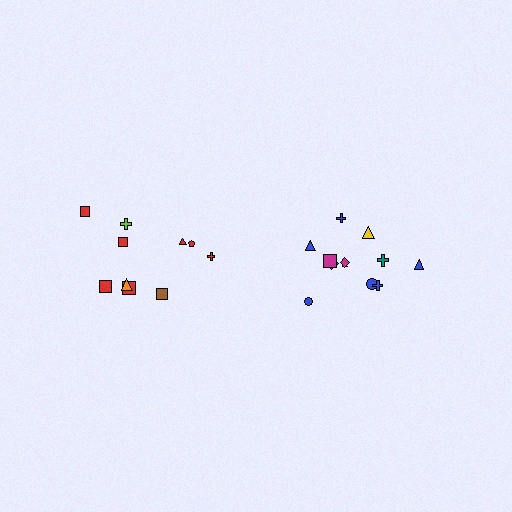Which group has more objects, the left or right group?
The right group.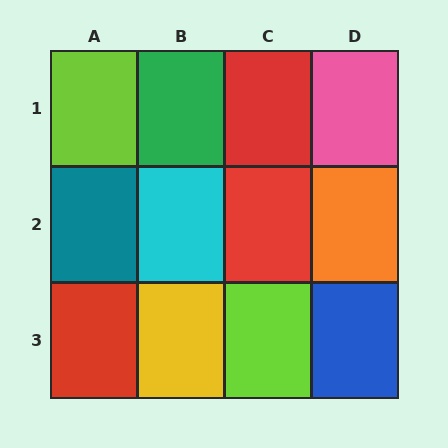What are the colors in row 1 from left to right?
Lime, green, red, pink.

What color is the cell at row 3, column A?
Red.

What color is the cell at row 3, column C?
Lime.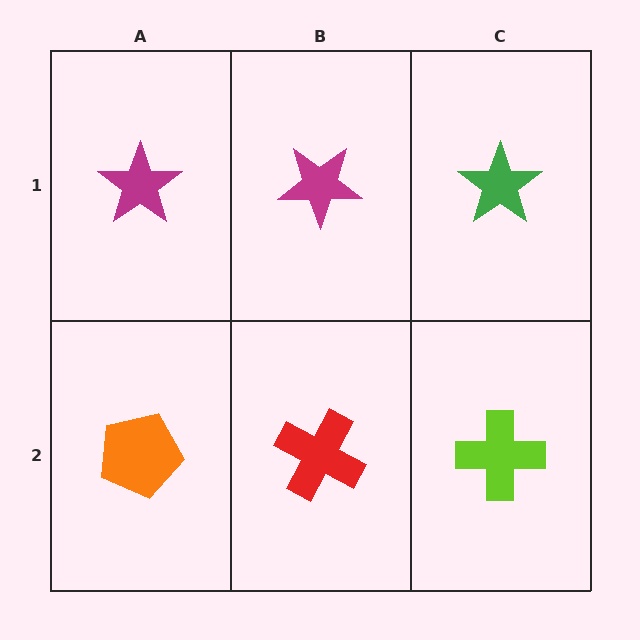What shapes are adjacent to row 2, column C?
A green star (row 1, column C), a red cross (row 2, column B).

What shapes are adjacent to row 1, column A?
An orange pentagon (row 2, column A), a magenta star (row 1, column B).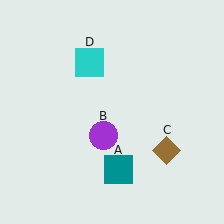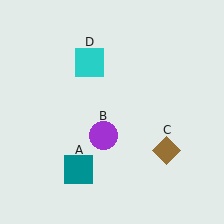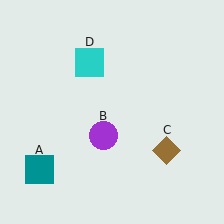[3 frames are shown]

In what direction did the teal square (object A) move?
The teal square (object A) moved left.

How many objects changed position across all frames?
1 object changed position: teal square (object A).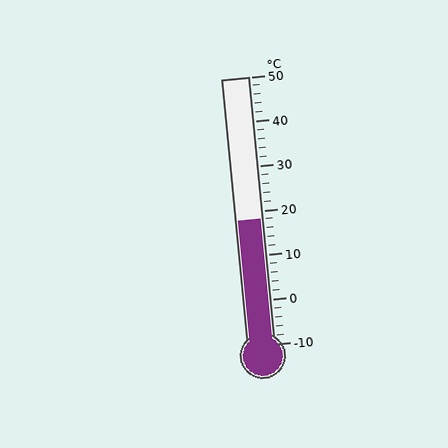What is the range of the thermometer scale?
The thermometer scale ranges from -10°C to 50°C.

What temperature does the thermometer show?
The thermometer shows approximately 18°C.